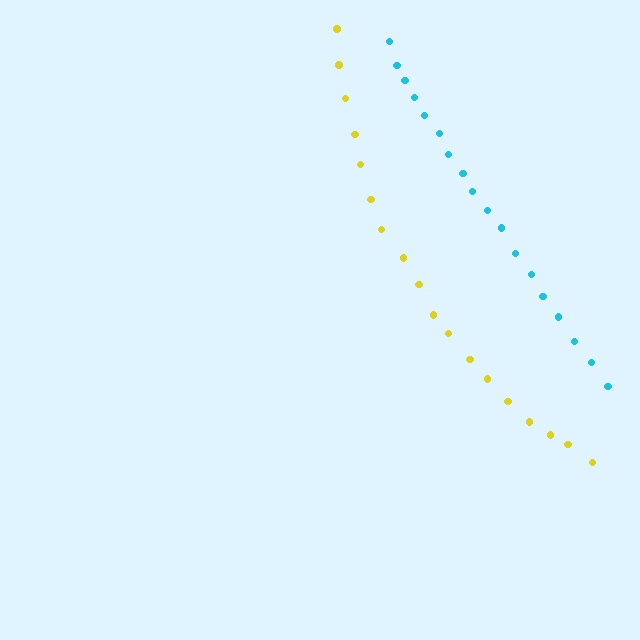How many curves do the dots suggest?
There are 2 distinct paths.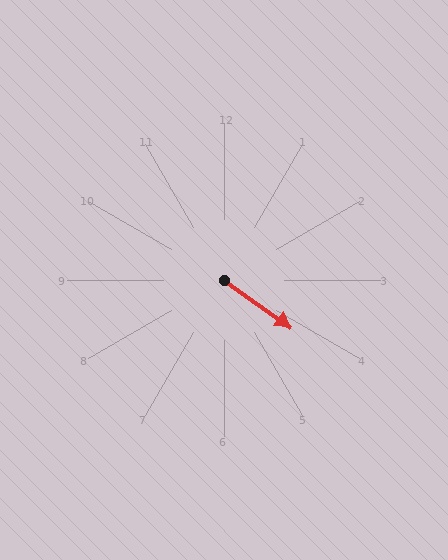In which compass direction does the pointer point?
Southeast.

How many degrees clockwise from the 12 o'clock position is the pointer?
Approximately 125 degrees.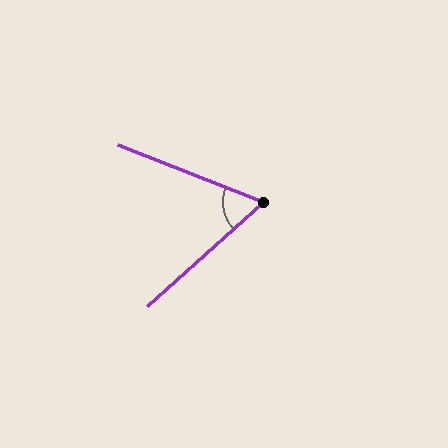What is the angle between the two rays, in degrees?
Approximately 64 degrees.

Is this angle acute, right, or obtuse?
It is acute.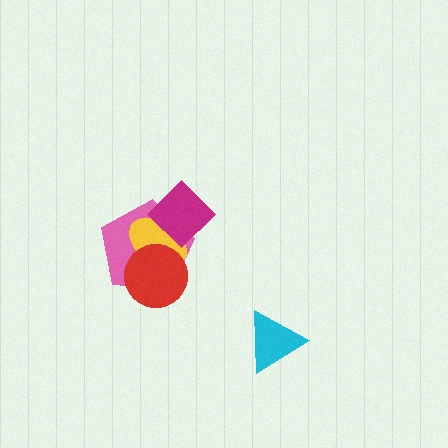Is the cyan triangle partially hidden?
No, no other shape covers it.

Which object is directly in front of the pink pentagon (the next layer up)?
The yellow ellipse is directly in front of the pink pentagon.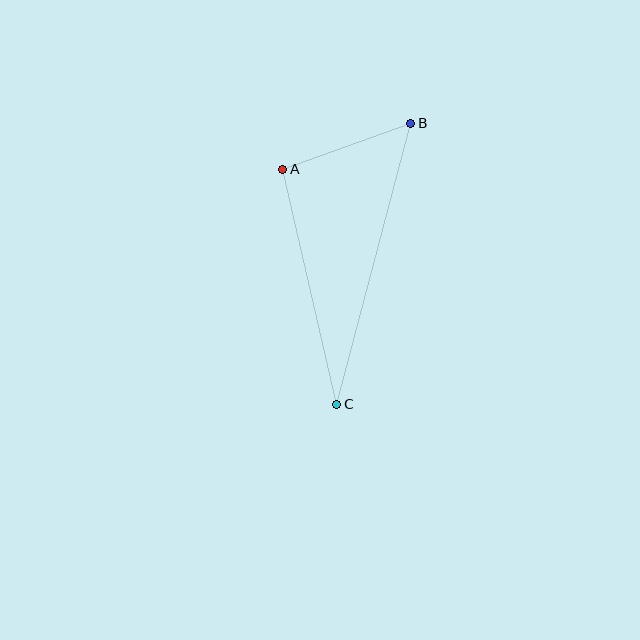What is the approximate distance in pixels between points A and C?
The distance between A and C is approximately 241 pixels.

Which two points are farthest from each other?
Points B and C are farthest from each other.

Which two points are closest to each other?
Points A and B are closest to each other.